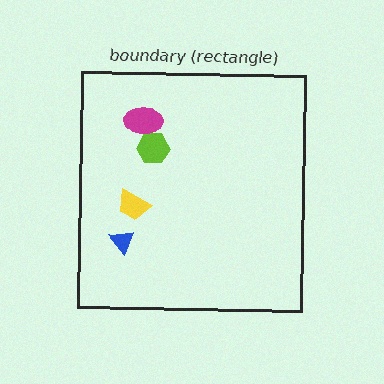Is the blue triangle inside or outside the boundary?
Inside.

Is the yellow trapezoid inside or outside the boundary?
Inside.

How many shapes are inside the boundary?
4 inside, 0 outside.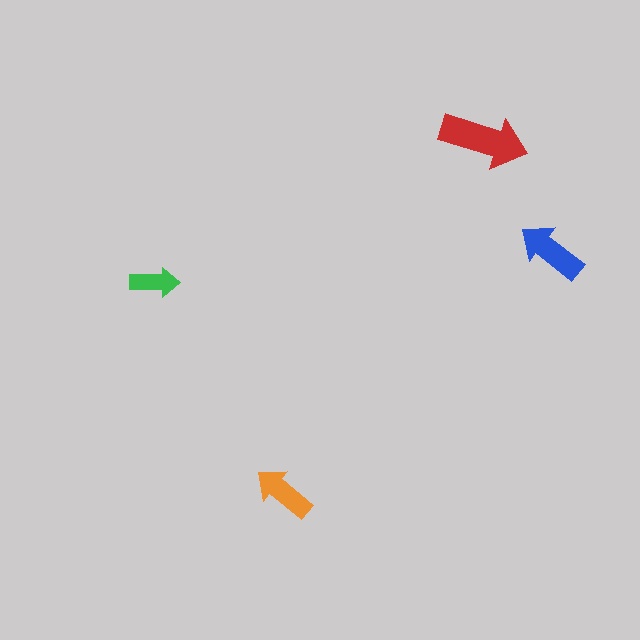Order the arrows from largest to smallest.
the red one, the blue one, the orange one, the green one.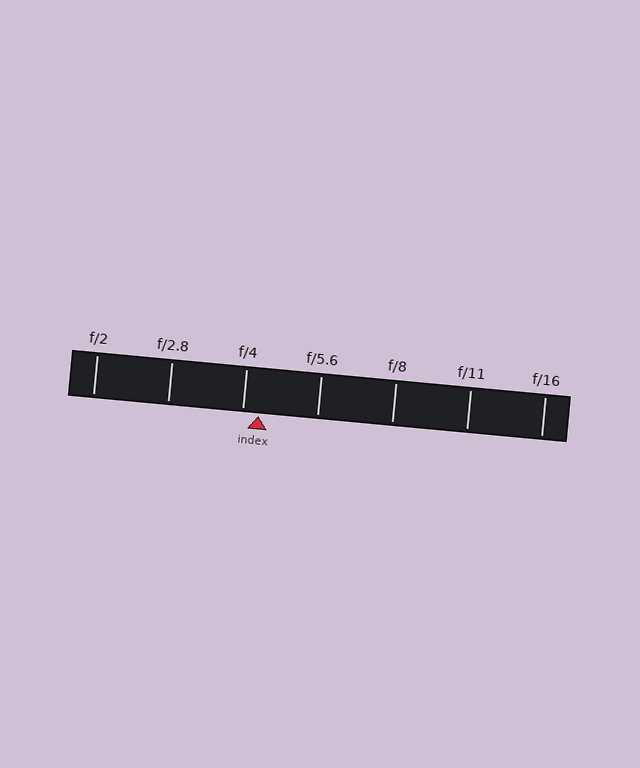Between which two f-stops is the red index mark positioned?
The index mark is between f/4 and f/5.6.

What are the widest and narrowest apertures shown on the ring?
The widest aperture shown is f/2 and the narrowest is f/16.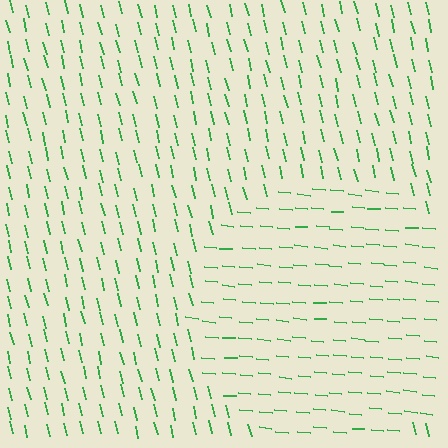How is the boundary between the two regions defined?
The boundary is defined purely by a change in line orientation (approximately 71 degrees difference). All lines are the same color and thickness.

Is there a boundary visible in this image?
Yes, there is a texture boundary formed by a change in line orientation.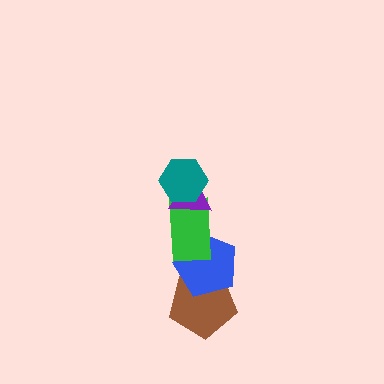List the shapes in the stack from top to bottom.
From top to bottom: the teal hexagon, the purple triangle, the green rectangle, the blue pentagon, the brown pentagon.